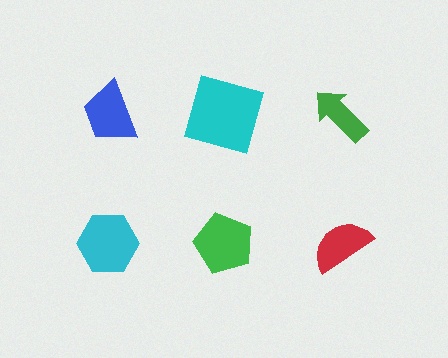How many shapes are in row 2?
3 shapes.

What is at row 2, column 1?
A cyan hexagon.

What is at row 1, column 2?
A cyan square.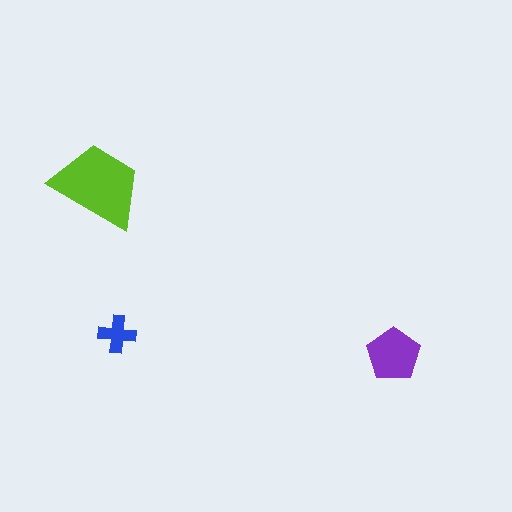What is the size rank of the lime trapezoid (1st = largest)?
1st.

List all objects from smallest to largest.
The blue cross, the purple pentagon, the lime trapezoid.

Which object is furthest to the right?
The purple pentagon is rightmost.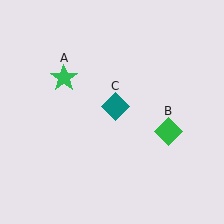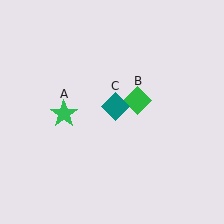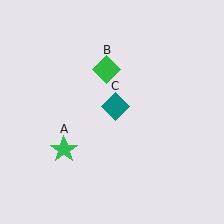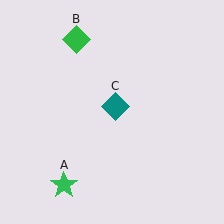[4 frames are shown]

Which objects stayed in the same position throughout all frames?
Teal diamond (object C) remained stationary.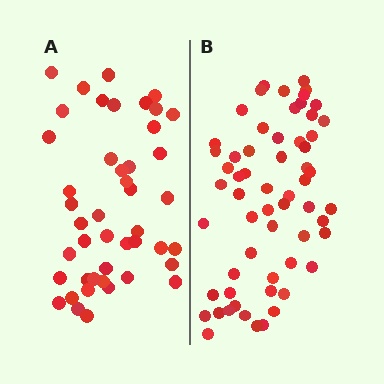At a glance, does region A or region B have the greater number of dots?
Region B (the right region) has more dots.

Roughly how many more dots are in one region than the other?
Region B has approximately 15 more dots than region A.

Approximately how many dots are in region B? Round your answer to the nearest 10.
About 60 dots.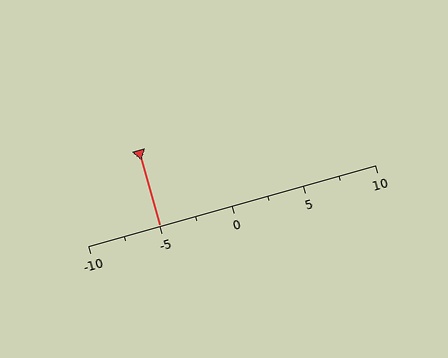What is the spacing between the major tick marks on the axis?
The major ticks are spaced 5 apart.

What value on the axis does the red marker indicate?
The marker indicates approximately -5.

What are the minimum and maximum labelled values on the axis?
The axis runs from -10 to 10.